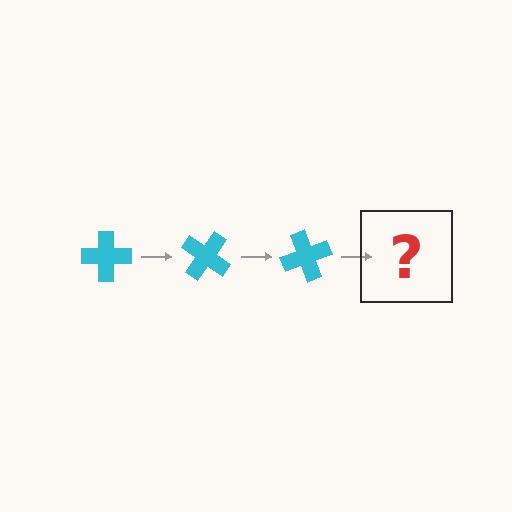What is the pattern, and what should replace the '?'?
The pattern is that the cross rotates 35 degrees each step. The '?' should be a cyan cross rotated 105 degrees.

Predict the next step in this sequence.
The next step is a cyan cross rotated 105 degrees.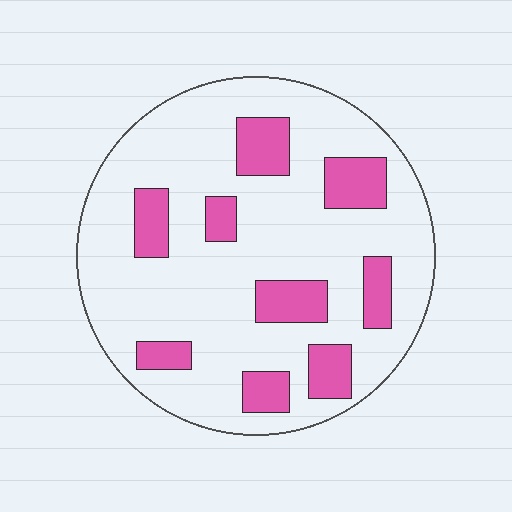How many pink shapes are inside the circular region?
9.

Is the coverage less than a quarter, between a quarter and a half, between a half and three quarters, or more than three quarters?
Less than a quarter.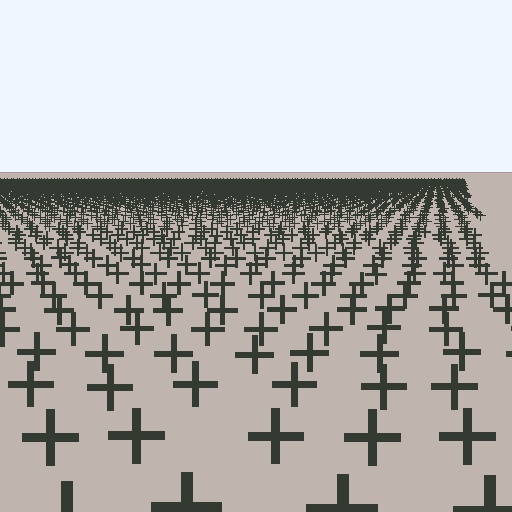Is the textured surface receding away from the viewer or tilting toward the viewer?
The surface is receding away from the viewer. Texture elements get smaller and denser toward the top.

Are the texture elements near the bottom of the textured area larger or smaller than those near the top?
Larger. Near the bottom, elements are closer to the viewer and appear at a bigger on-screen size.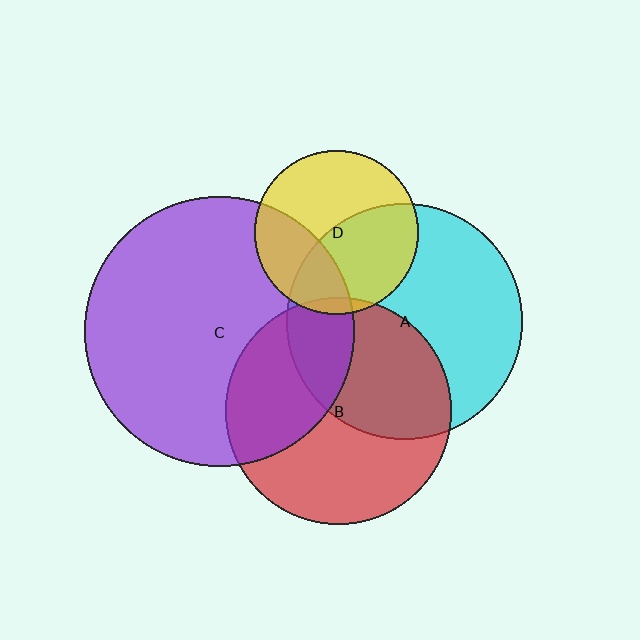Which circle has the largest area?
Circle C (purple).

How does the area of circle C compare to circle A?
Approximately 1.3 times.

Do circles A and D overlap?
Yes.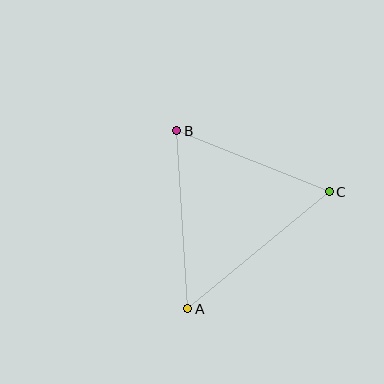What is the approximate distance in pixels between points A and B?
The distance between A and B is approximately 178 pixels.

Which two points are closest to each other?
Points B and C are closest to each other.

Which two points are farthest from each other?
Points A and C are farthest from each other.